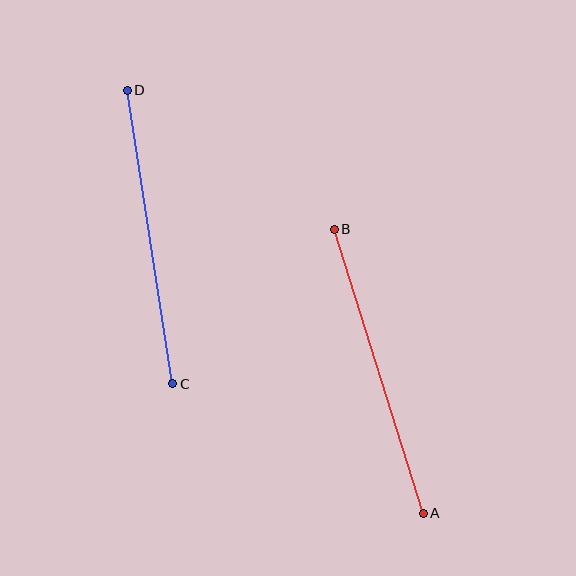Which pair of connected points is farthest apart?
Points A and B are farthest apart.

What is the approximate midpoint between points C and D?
The midpoint is at approximately (150, 237) pixels.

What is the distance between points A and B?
The distance is approximately 298 pixels.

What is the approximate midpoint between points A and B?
The midpoint is at approximately (379, 371) pixels.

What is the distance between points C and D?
The distance is approximately 297 pixels.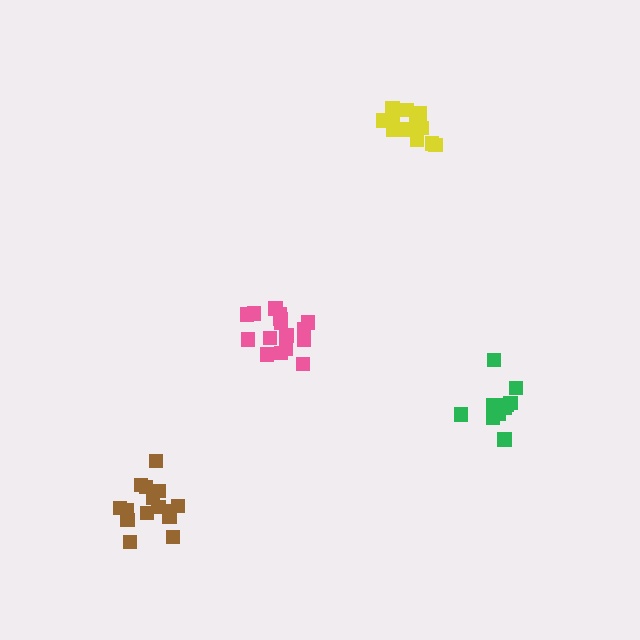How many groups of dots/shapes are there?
There are 4 groups.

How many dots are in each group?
Group 1: 10 dots, Group 2: 16 dots, Group 3: 14 dots, Group 4: 16 dots (56 total).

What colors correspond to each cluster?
The clusters are colored: green, pink, yellow, brown.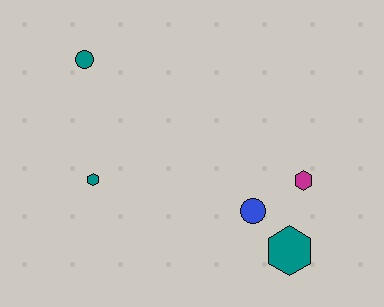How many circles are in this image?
There are 2 circles.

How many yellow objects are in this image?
There are no yellow objects.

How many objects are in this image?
There are 5 objects.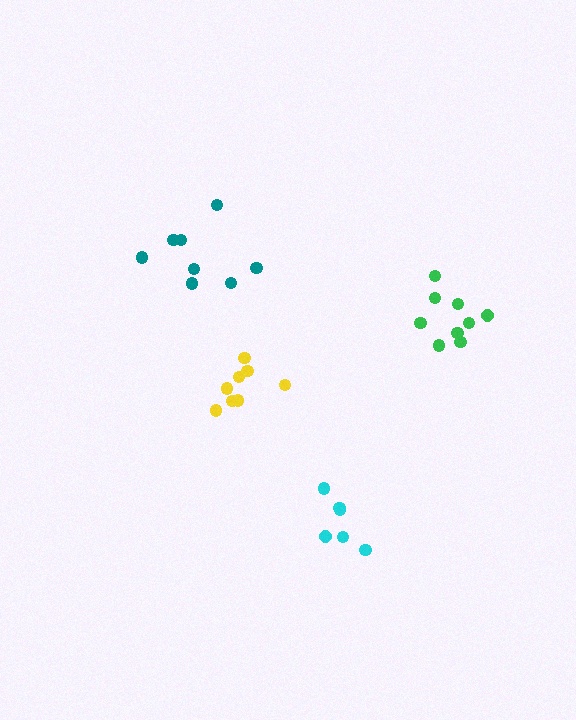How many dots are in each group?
Group 1: 6 dots, Group 2: 9 dots, Group 3: 8 dots, Group 4: 8 dots (31 total).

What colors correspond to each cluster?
The clusters are colored: cyan, green, yellow, teal.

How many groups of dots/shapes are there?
There are 4 groups.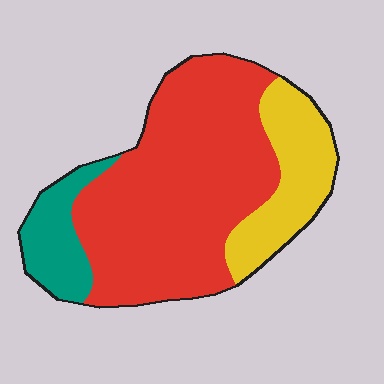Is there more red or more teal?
Red.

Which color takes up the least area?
Teal, at roughly 15%.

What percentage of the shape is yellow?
Yellow takes up less than a quarter of the shape.